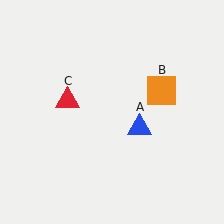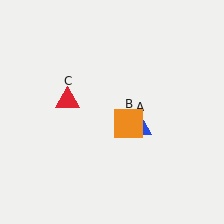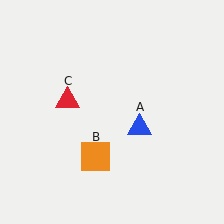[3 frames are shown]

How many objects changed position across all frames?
1 object changed position: orange square (object B).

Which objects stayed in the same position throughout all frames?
Blue triangle (object A) and red triangle (object C) remained stationary.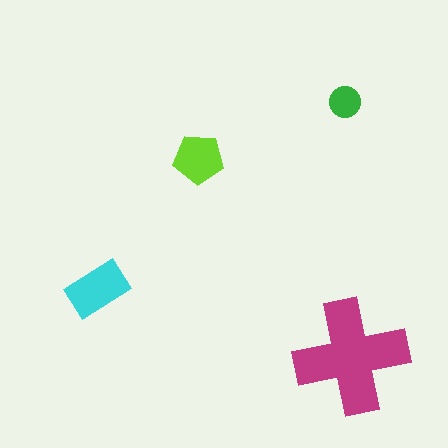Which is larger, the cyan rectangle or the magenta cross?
The magenta cross.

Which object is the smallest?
The green circle.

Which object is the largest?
The magenta cross.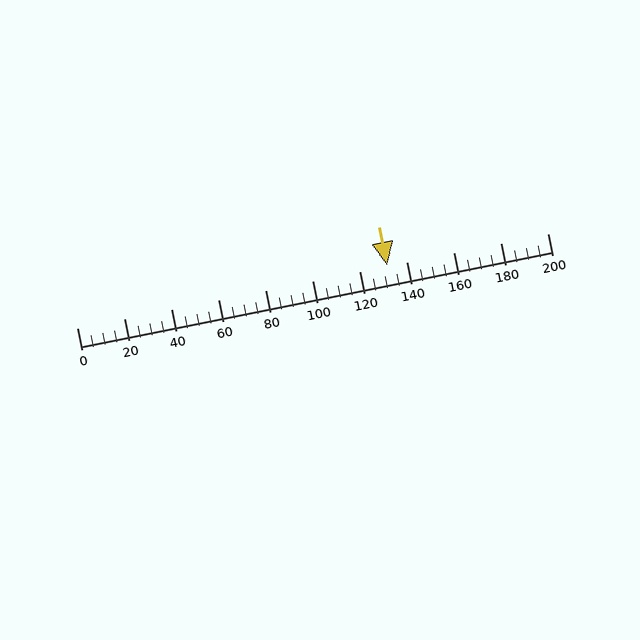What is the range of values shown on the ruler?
The ruler shows values from 0 to 200.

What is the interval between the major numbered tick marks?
The major tick marks are spaced 20 units apart.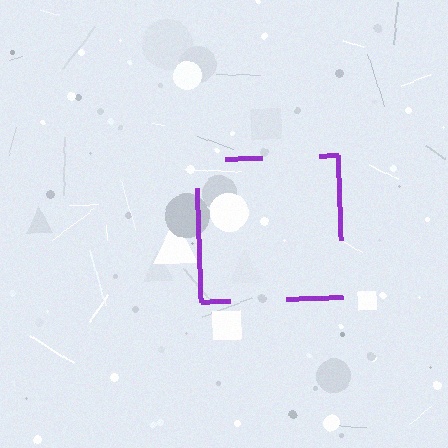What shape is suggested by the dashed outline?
The dashed outline suggests a square.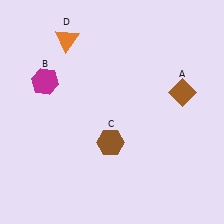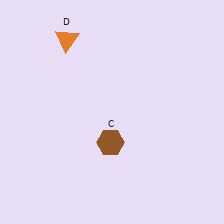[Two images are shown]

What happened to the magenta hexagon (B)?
The magenta hexagon (B) was removed in Image 2. It was in the top-left area of Image 1.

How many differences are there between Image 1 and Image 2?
There are 2 differences between the two images.